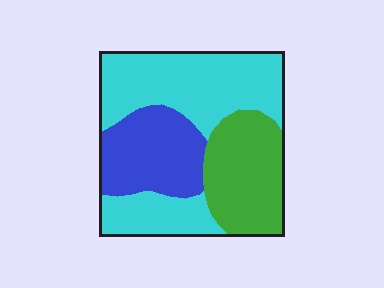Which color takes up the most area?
Cyan, at roughly 50%.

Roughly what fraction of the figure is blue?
Blue covers about 25% of the figure.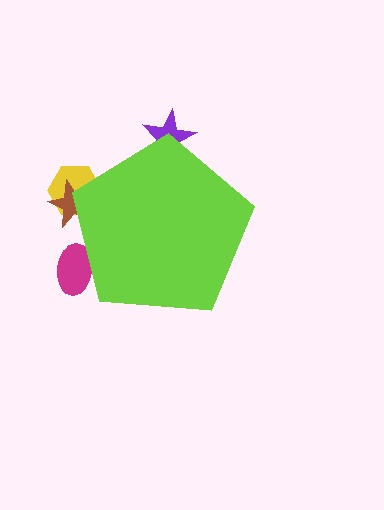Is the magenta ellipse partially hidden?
Yes, the magenta ellipse is partially hidden behind the lime pentagon.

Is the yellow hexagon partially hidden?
Yes, the yellow hexagon is partially hidden behind the lime pentagon.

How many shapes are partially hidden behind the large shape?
4 shapes are partially hidden.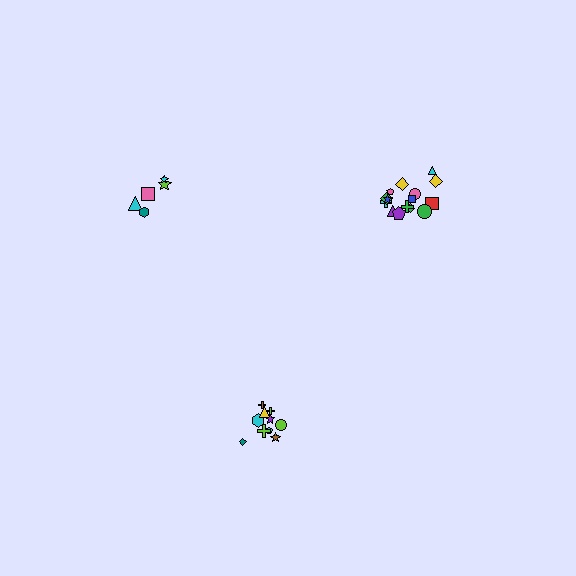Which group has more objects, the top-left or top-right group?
The top-right group.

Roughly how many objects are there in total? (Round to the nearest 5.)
Roughly 30 objects in total.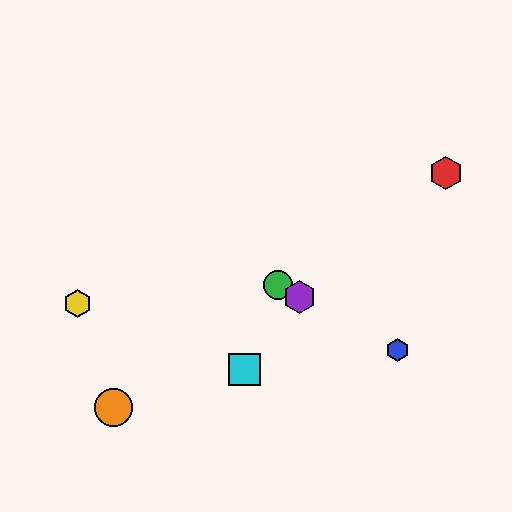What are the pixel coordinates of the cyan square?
The cyan square is at (245, 369).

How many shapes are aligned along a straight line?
3 shapes (the blue hexagon, the green circle, the purple hexagon) are aligned along a straight line.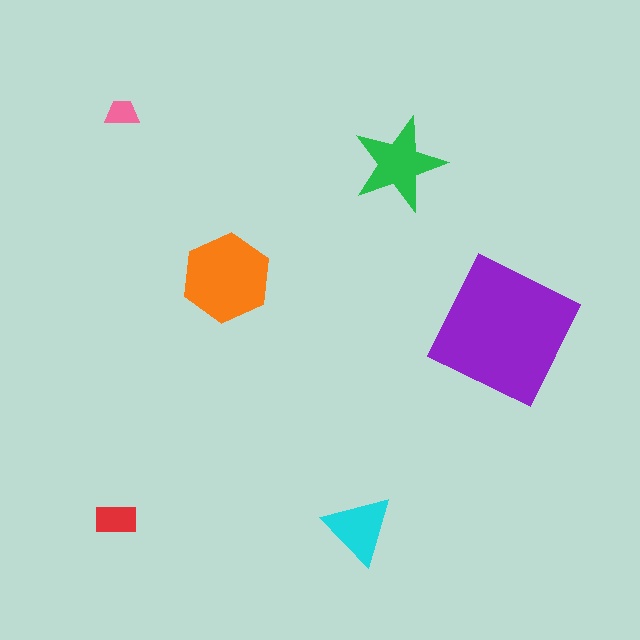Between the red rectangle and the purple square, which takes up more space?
The purple square.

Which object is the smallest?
The pink trapezoid.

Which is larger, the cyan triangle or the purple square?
The purple square.